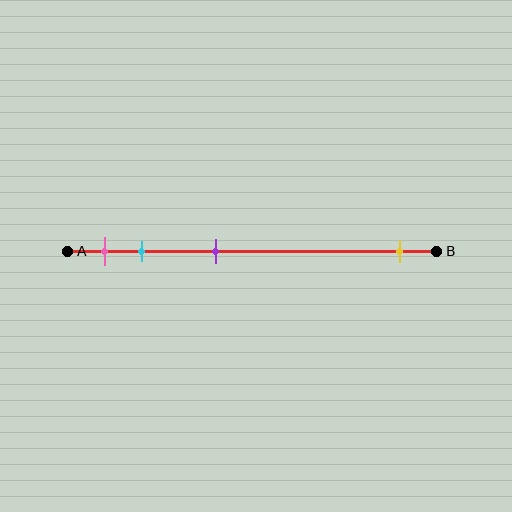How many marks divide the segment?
There are 4 marks dividing the segment.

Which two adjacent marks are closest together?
The pink and cyan marks are the closest adjacent pair.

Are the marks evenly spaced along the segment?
No, the marks are not evenly spaced.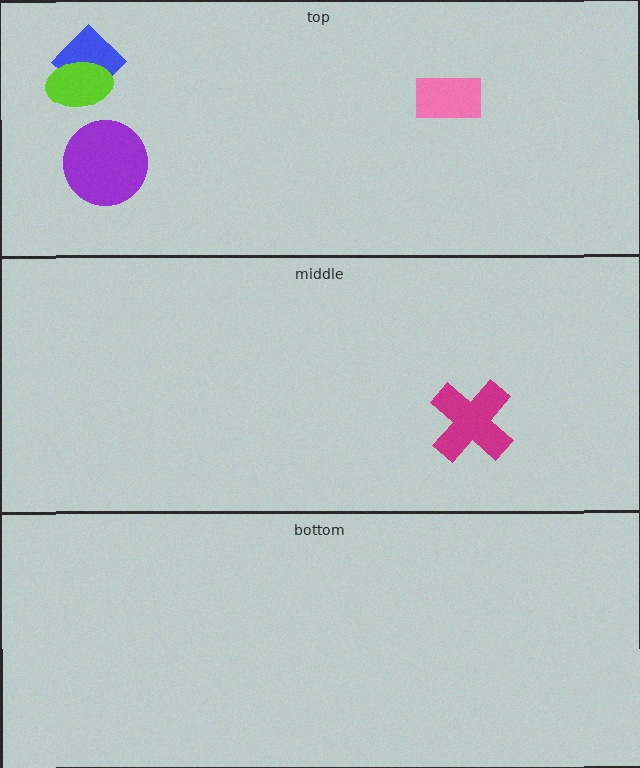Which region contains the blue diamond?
The top region.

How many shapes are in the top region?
4.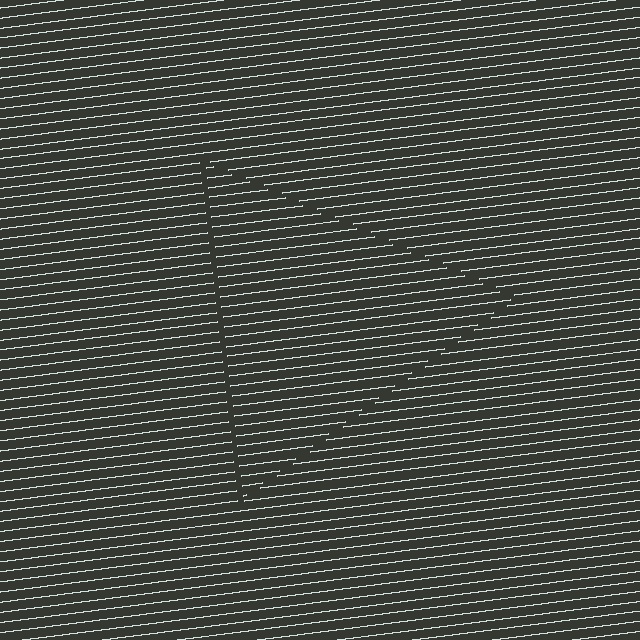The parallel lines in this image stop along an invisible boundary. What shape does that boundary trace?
An illusory triangle. The interior of the shape contains the same grating, shifted by half a period — the contour is defined by the phase discontinuity where line-ends from the inner and outer gratings abut.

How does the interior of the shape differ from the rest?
The interior of the shape contains the same grating, shifted by half a period — the contour is defined by the phase discontinuity where line-ends from the inner and outer gratings abut.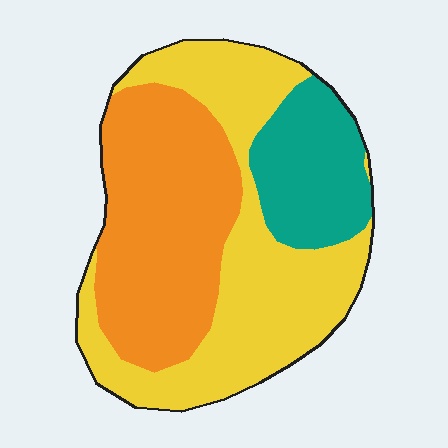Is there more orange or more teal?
Orange.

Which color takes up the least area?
Teal, at roughly 20%.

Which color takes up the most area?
Yellow, at roughly 45%.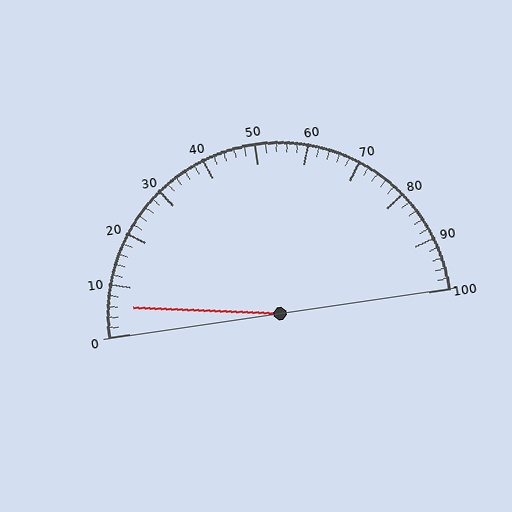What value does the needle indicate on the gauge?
The needle indicates approximately 6.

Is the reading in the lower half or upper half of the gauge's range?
The reading is in the lower half of the range (0 to 100).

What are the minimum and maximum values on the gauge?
The gauge ranges from 0 to 100.